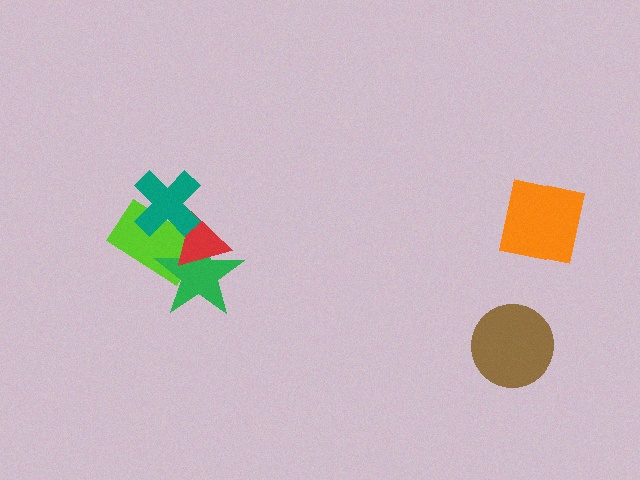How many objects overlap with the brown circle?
0 objects overlap with the brown circle.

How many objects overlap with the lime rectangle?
3 objects overlap with the lime rectangle.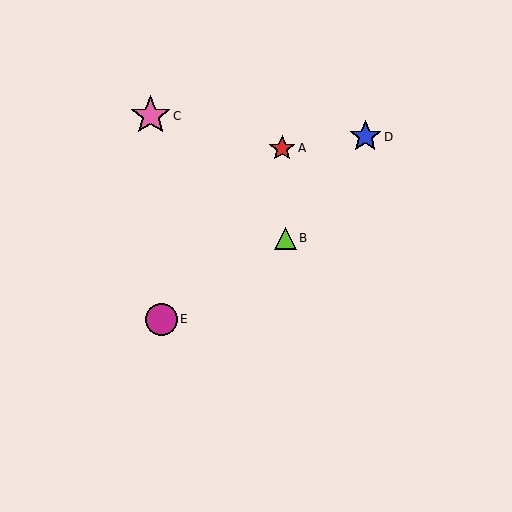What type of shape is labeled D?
Shape D is a blue star.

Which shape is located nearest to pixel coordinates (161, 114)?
The pink star (labeled C) at (151, 116) is nearest to that location.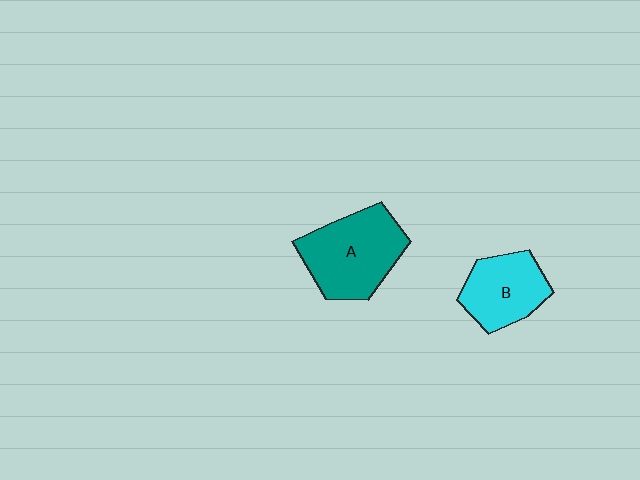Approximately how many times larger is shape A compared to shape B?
Approximately 1.4 times.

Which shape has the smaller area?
Shape B (cyan).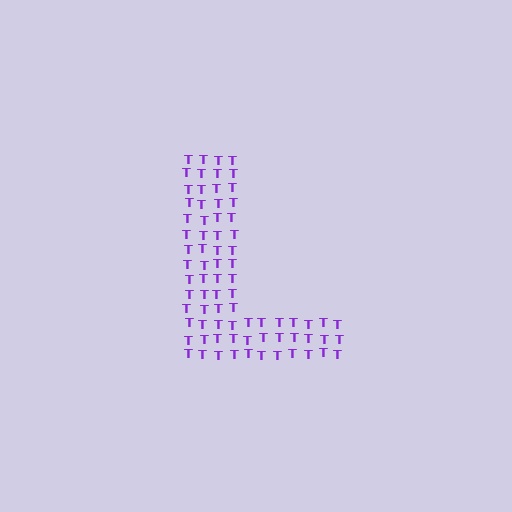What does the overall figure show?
The overall figure shows the letter L.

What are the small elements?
The small elements are letter T's.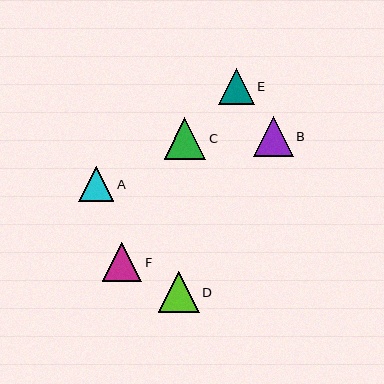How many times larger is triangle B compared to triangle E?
Triangle B is approximately 1.1 times the size of triangle E.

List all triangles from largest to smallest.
From largest to smallest: C, D, B, F, E, A.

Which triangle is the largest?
Triangle C is the largest with a size of approximately 41 pixels.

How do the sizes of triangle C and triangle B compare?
Triangle C and triangle B are approximately the same size.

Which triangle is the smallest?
Triangle A is the smallest with a size of approximately 35 pixels.